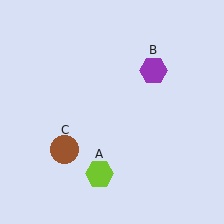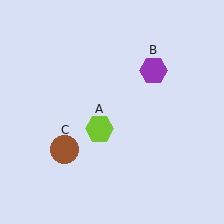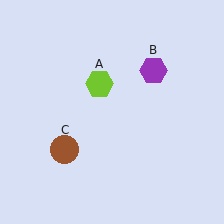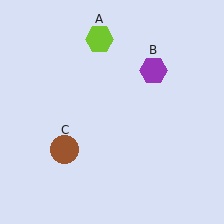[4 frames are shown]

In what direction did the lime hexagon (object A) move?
The lime hexagon (object A) moved up.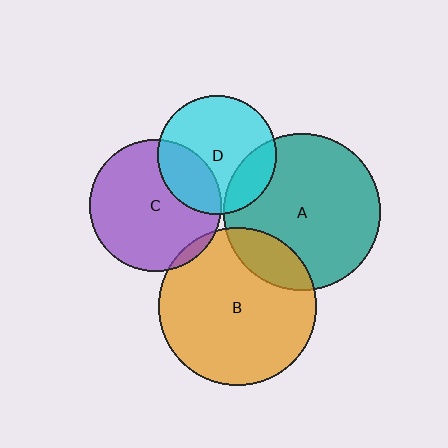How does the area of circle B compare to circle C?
Approximately 1.4 times.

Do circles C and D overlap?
Yes.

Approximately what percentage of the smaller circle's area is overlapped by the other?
Approximately 30%.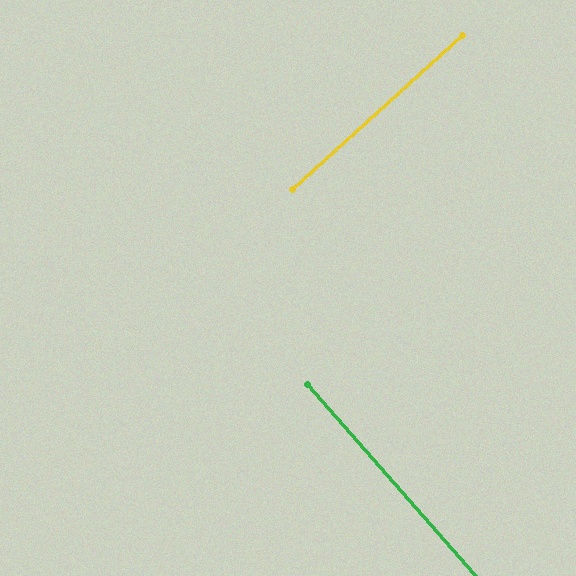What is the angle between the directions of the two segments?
Approximately 89 degrees.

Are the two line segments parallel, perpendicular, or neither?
Perpendicular — they meet at approximately 89°.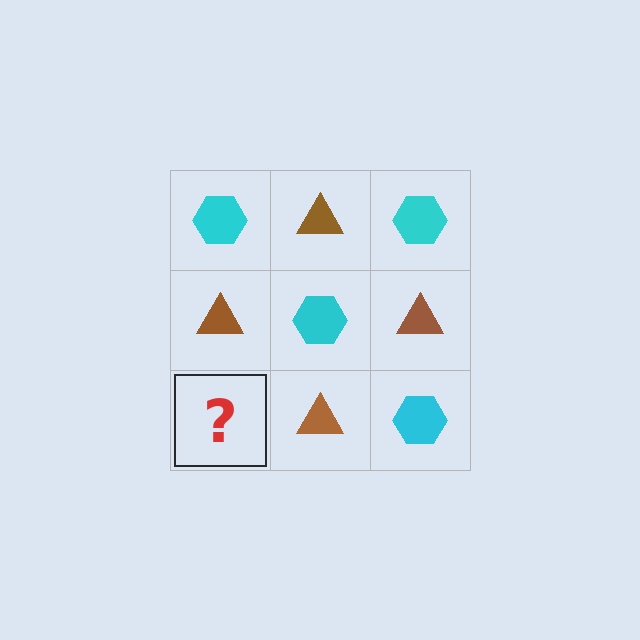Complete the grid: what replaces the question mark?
The question mark should be replaced with a cyan hexagon.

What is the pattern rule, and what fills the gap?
The rule is that it alternates cyan hexagon and brown triangle in a checkerboard pattern. The gap should be filled with a cyan hexagon.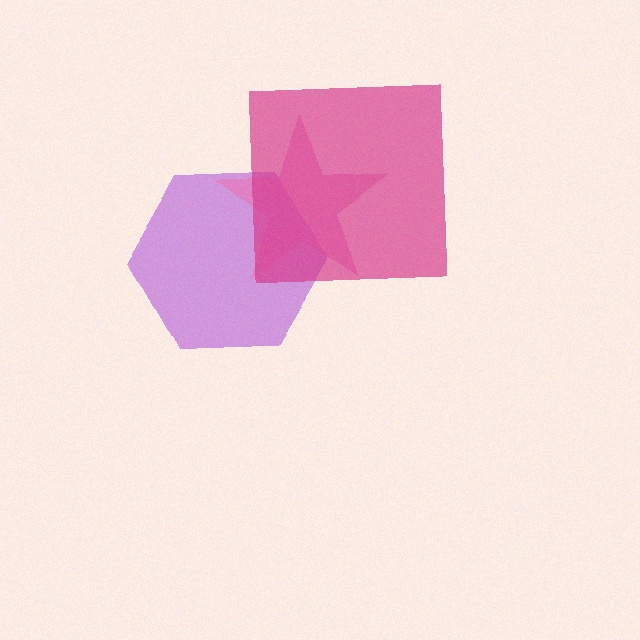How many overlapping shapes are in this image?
There are 3 overlapping shapes in the image.